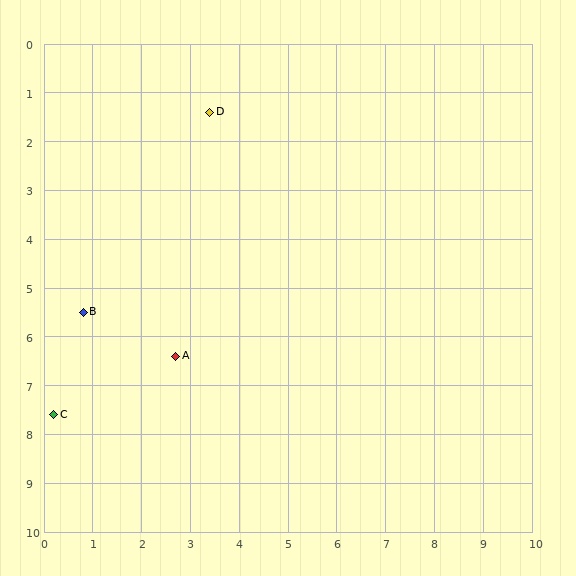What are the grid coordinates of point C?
Point C is at approximately (0.2, 7.6).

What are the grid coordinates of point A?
Point A is at approximately (2.7, 6.4).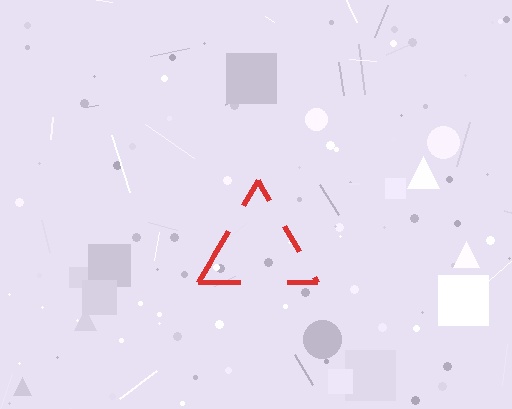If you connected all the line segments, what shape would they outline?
They would outline a triangle.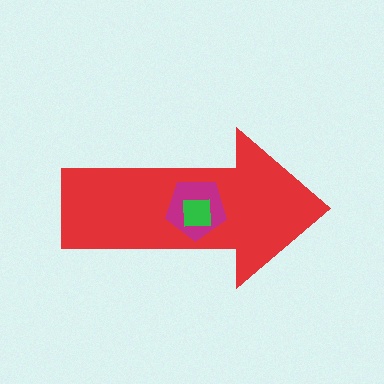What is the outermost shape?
The red arrow.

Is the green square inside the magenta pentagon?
Yes.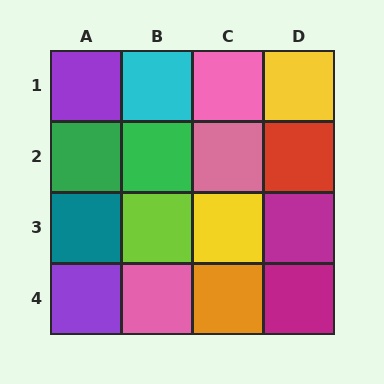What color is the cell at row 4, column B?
Pink.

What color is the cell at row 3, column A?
Teal.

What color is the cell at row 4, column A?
Purple.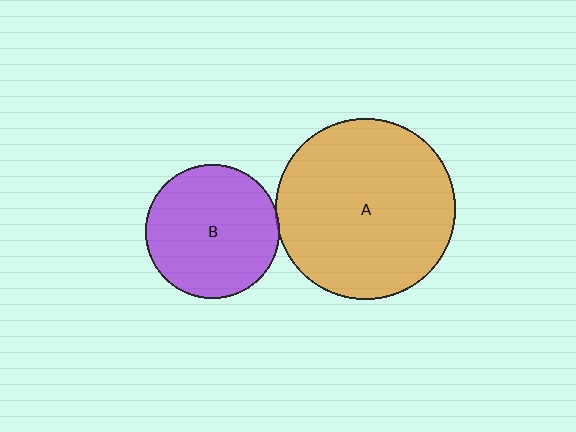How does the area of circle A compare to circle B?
Approximately 1.8 times.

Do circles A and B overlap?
Yes.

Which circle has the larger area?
Circle A (orange).